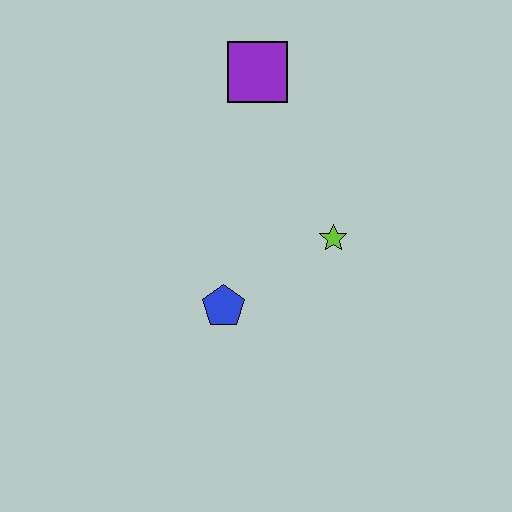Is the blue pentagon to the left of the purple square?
Yes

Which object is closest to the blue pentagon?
The lime star is closest to the blue pentagon.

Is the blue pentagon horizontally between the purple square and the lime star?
No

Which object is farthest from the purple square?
The blue pentagon is farthest from the purple square.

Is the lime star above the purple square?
No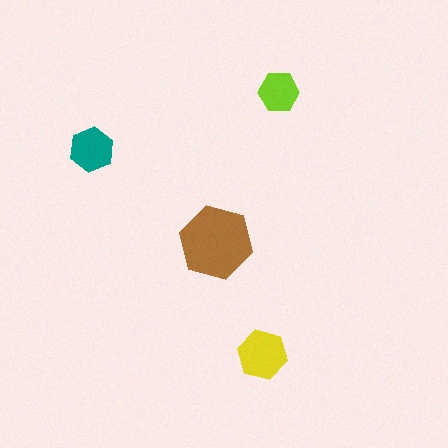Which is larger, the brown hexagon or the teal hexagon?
The brown one.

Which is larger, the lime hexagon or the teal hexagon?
The teal one.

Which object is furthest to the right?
The lime hexagon is rightmost.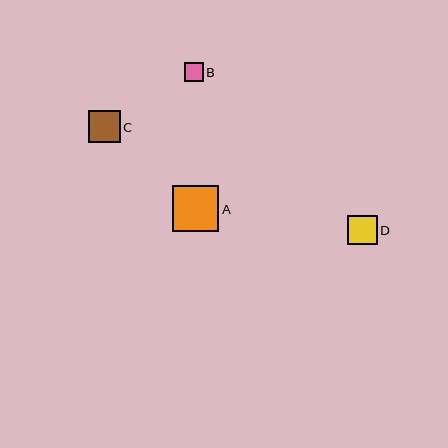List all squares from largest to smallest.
From largest to smallest: A, C, D, B.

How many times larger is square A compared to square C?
Square A is approximately 1.4 times the size of square C.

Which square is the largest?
Square A is the largest with a size of approximately 46 pixels.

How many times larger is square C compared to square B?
Square C is approximately 1.7 times the size of square B.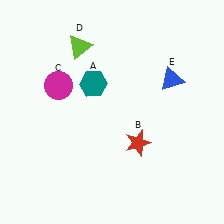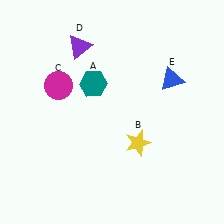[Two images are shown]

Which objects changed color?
B changed from red to yellow. D changed from lime to purple.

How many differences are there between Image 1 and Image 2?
There are 2 differences between the two images.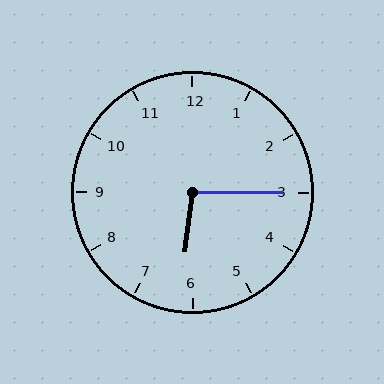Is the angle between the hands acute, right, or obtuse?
It is obtuse.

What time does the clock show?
6:15.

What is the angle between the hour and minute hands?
Approximately 98 degrees.